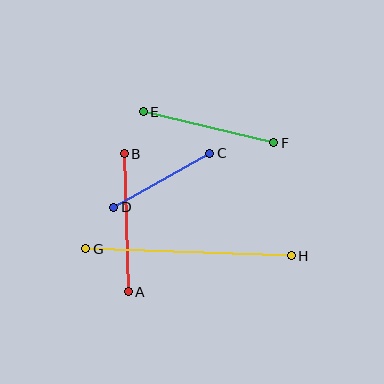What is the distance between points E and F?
The distance is approximately 134 pixels.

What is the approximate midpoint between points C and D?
The midpoint is at approximately (162, 180) pixels.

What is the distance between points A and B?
The distance is approximately 138 pixels.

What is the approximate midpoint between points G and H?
The midpoint is at approximately (189, 252) pixels.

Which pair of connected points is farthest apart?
Points G and H are farthest apart.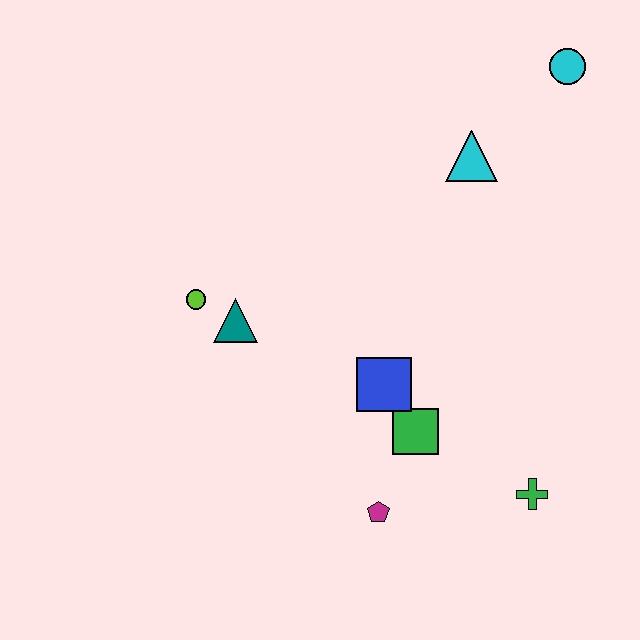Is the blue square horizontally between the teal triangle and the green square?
Yes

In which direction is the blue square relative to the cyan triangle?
The blue square is below the cyan triangle.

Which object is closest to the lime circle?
The teal triangle is closest to the lime circle.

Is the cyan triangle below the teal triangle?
No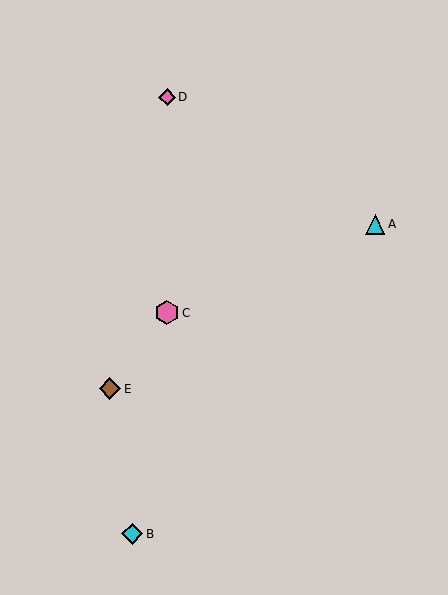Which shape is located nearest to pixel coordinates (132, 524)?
The cyan diamond (labeled B) at (132, 534) is nearest to that location.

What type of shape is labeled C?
Shape C is a pink hexagon.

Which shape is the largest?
The pink hexagon (labeled C) is the largest.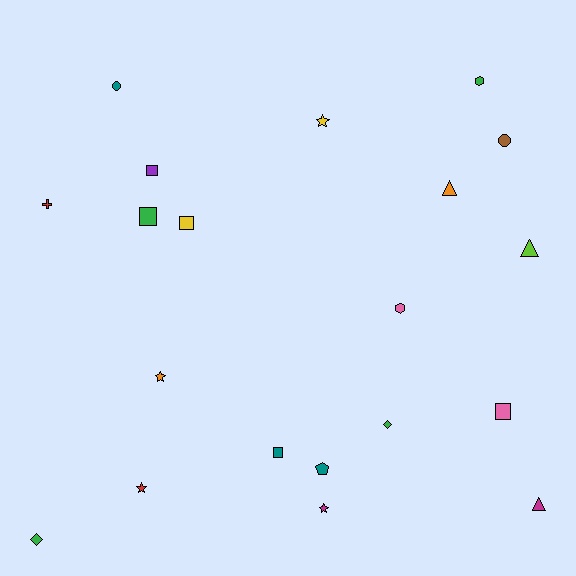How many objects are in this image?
There are 20 objects.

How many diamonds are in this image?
There are 2 diamonds.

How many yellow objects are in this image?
There are 2 yellow objects.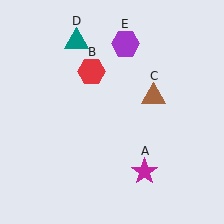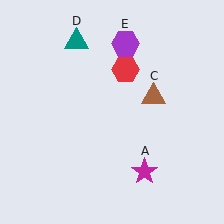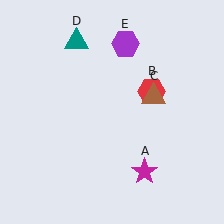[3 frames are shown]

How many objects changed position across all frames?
1 object changed position: red hexagon (object B).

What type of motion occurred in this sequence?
The red hexagon (object B) rotated clockwise around the center of the scene.